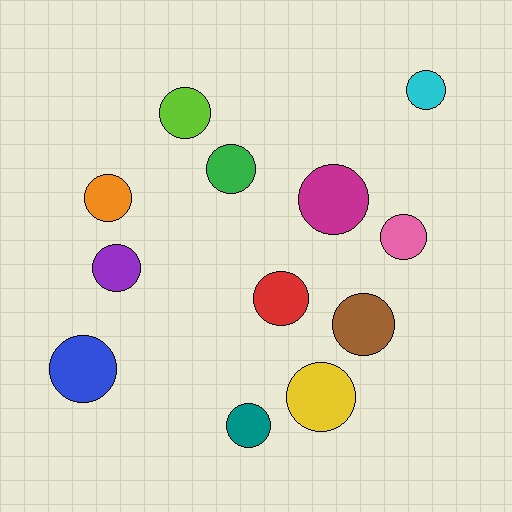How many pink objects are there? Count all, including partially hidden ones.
There is 1 pink object.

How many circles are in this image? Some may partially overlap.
There are 12 circles.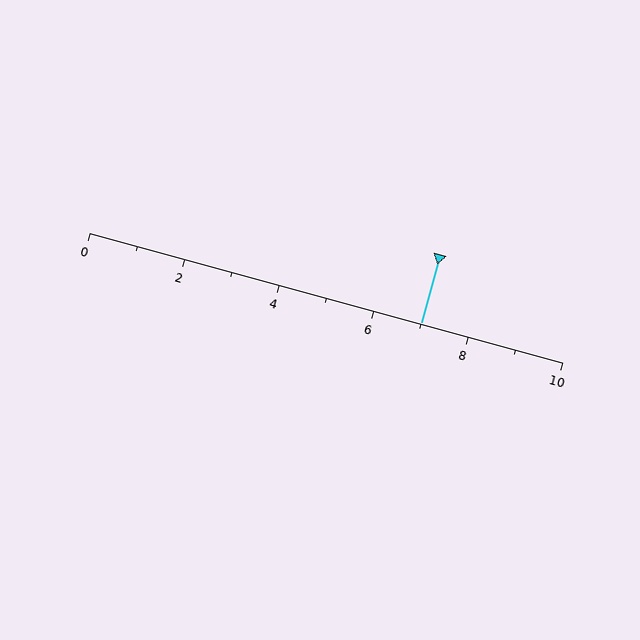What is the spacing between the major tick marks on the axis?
The major ticks are spaced 2 apart.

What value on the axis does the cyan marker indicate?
The marker indicates approximately 7.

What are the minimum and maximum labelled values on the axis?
The axis runs from 0 to 10.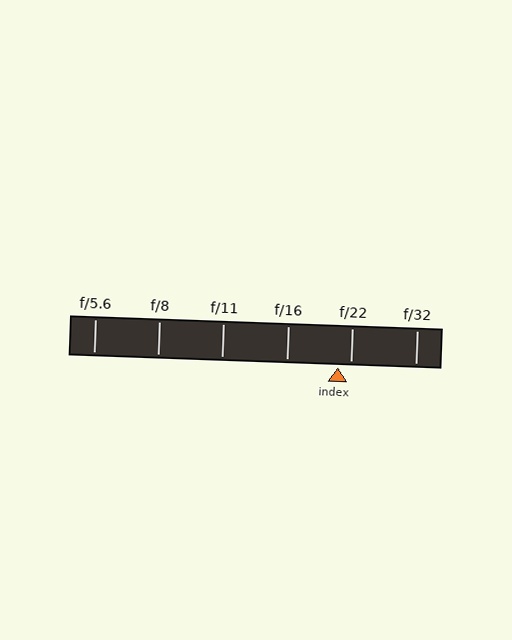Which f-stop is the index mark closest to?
The index mark is closest to f/22.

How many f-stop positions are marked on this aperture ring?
There are 6 f-stop positions marked.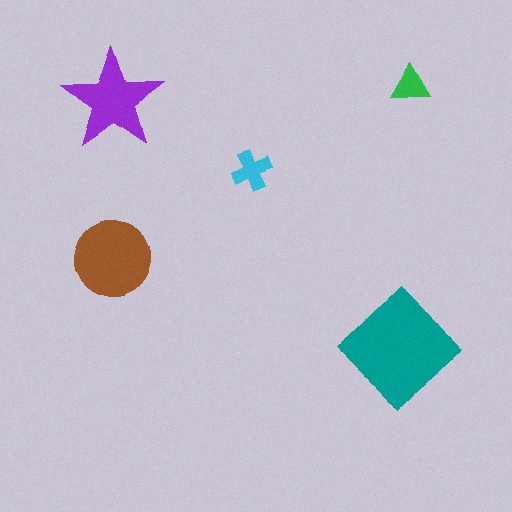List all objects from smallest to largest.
The green triangle, the cyan cross, the purple star, the brown circle, the teal diamond.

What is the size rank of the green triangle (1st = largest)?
5th.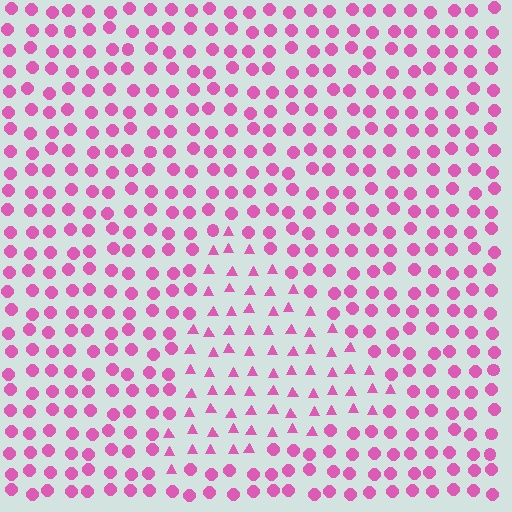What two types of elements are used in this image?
The image uses triangles inside the triangle region and circles outside it.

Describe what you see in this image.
The image is filled with small pink elements arranged in a uniform grid. A triangle-shaped region contains triangles, while the surrounding area contains circles. The boundary is defined purely by the change in element shape.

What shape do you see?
I see a triangle.